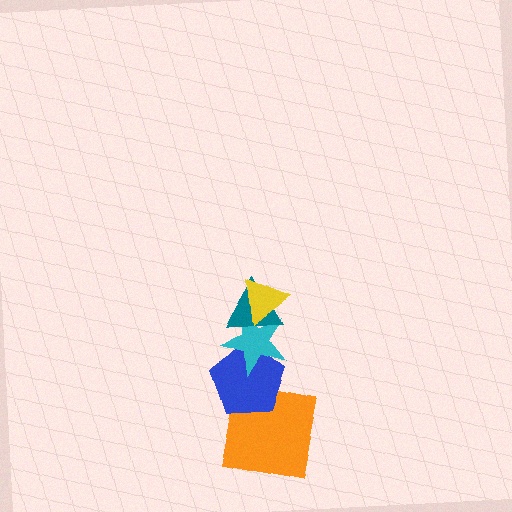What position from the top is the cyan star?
The cyan star is 3rd from the top.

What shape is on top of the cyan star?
The teal triangle is on top of the cyan star.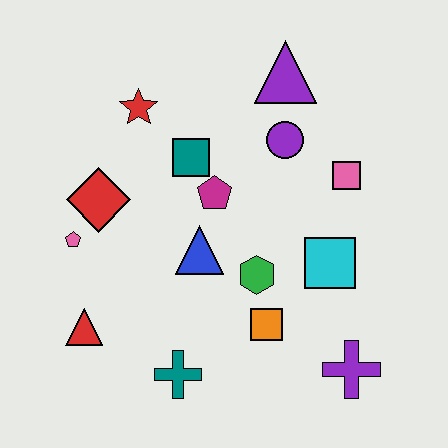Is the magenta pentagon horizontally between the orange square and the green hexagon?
No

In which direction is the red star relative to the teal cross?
The red star is above the teal cross.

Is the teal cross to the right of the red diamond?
Yes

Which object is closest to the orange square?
The green hexagon is closest to the orange square.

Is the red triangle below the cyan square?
Yes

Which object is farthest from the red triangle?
The purple triangle is farthest from the red triangle.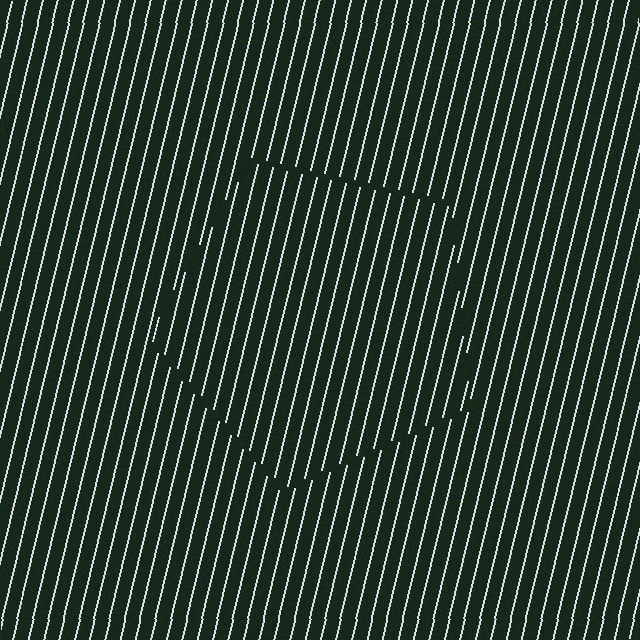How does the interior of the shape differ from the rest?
The interior of the shape contains the same grating, shifted by half a period — the contour is defined by the phase discontinuity where line-ends from the inner and outer gratings abut.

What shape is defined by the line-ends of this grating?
An illusory pentagon. The interior of the shape contains the same grating, shifted by half a period — the contour is defined by the phase discontinuity where line-ends from the inner and outer gratings abut.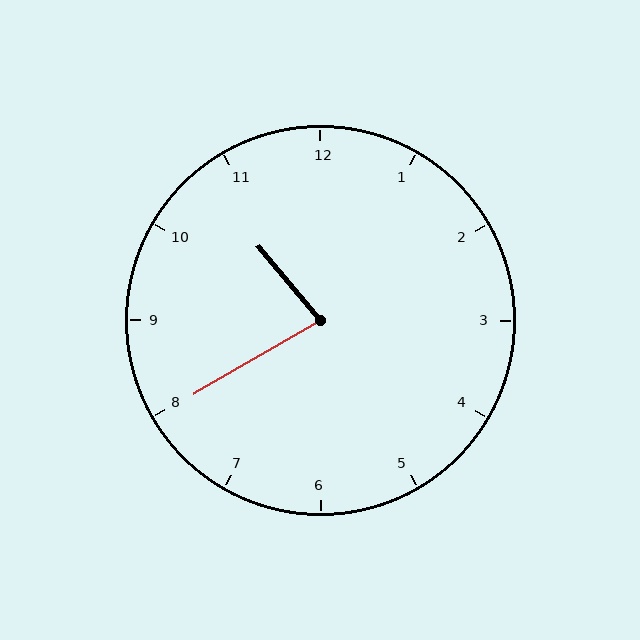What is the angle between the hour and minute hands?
Approximately 80 degrees.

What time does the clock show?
10:40.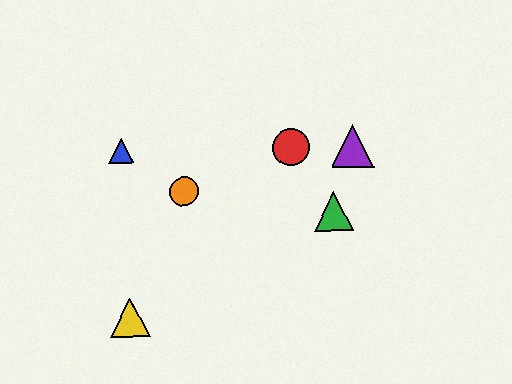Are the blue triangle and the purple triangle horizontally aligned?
Yes, both are at y≈151.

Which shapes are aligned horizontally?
The red circle, the blue triangle, the purple triangle are aligned horizontally.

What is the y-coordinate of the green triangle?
The green triangle is at y≈212.